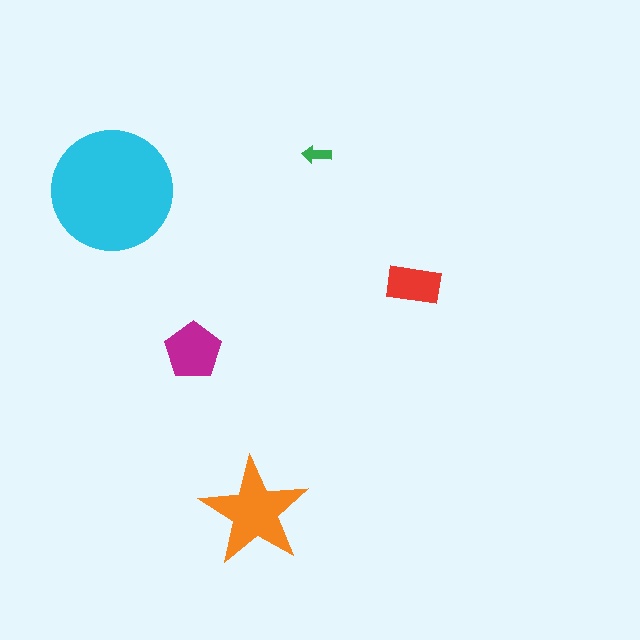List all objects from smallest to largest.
The green arrow, the red rectangle, the magenta pentagon, the orange star, the cyan circle.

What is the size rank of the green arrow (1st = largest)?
5th.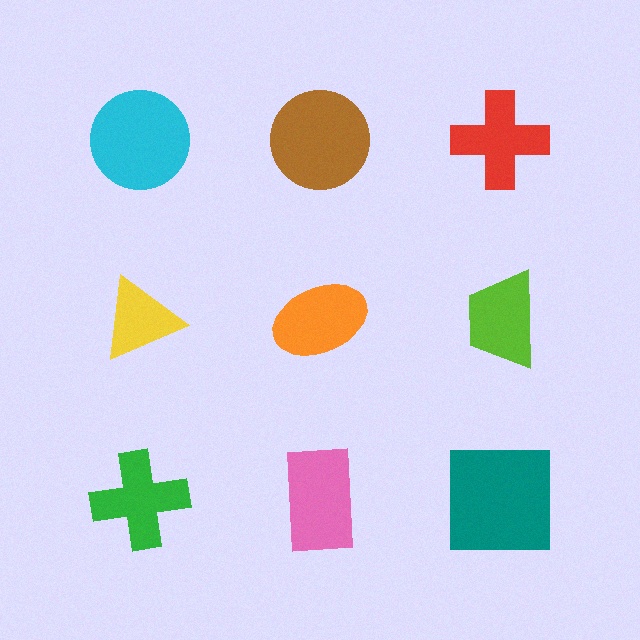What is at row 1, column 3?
A red cross.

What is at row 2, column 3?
A lime trapezoid.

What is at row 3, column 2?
A pink rectangle.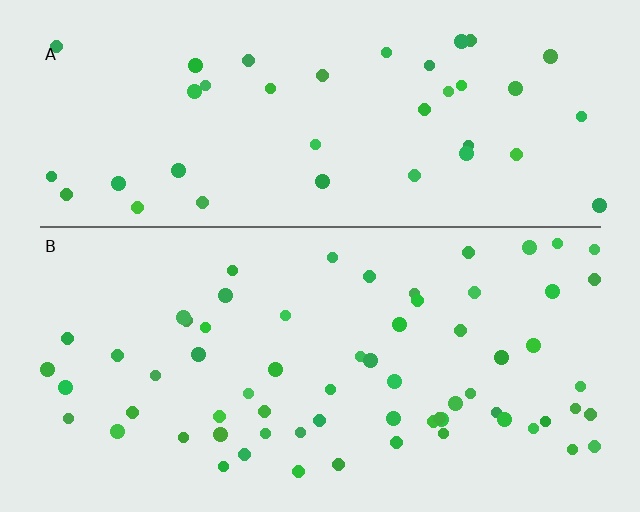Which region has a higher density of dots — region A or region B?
B (the bottom).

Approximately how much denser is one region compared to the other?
Approximately 1.6× — region B over region A.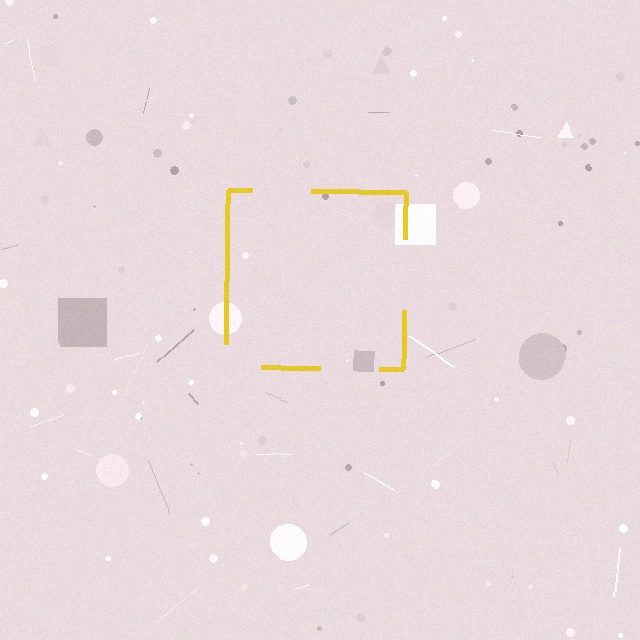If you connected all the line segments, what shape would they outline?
They would outline a square.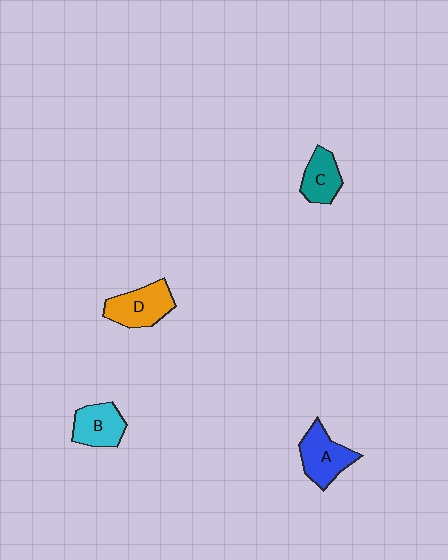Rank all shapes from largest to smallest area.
From largest to smallest: D (orange), A (blue), B (cyan), C (teal).